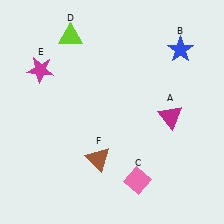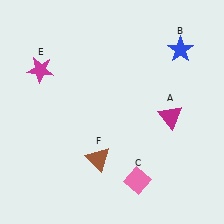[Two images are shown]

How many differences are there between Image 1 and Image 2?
There is 1 difference between the two images.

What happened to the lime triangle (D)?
The lime triangle (D) was removed in Image 2. It was in the top-left area of Image 1.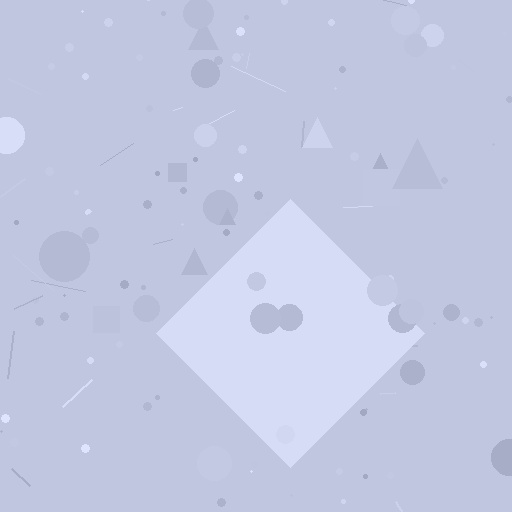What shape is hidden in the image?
A diamond is hidden in the image.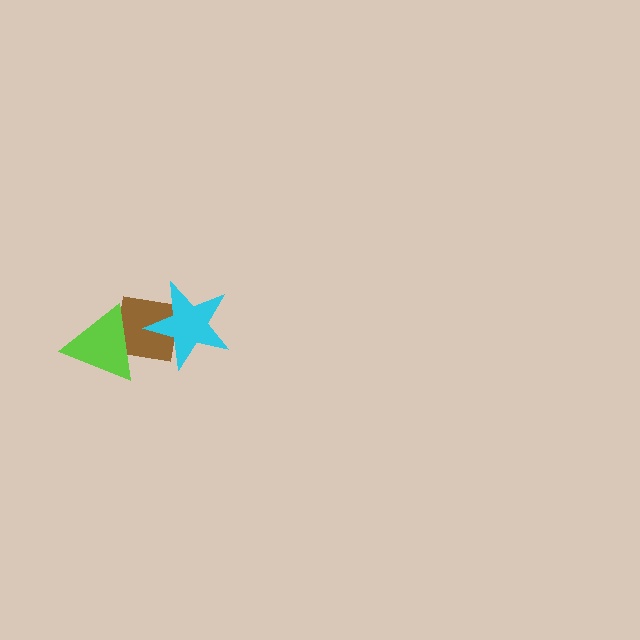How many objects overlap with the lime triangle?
1 object overlaps with the lime triangle.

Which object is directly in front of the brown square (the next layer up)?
The lime triangle is directly in front of the brown square.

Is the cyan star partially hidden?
No, no other shape covers it.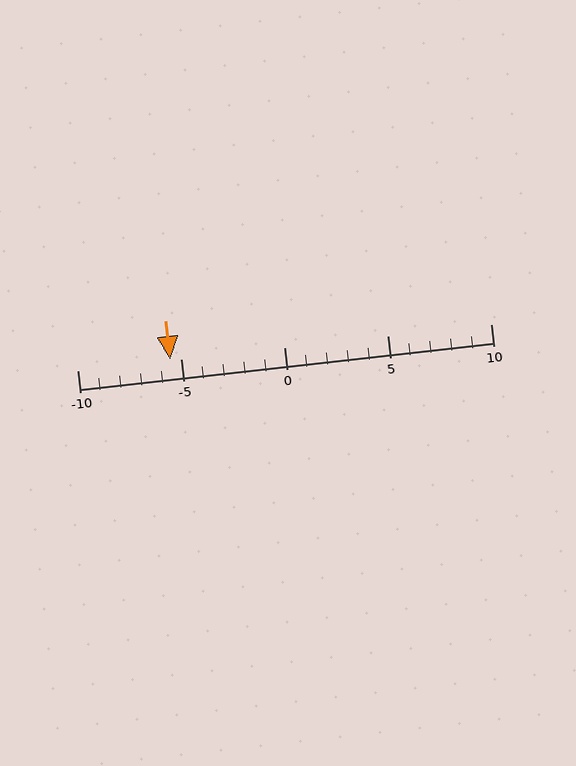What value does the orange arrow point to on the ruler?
The orange arrow points to approximately -6.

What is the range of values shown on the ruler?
The ruler shows values from -10 to 10.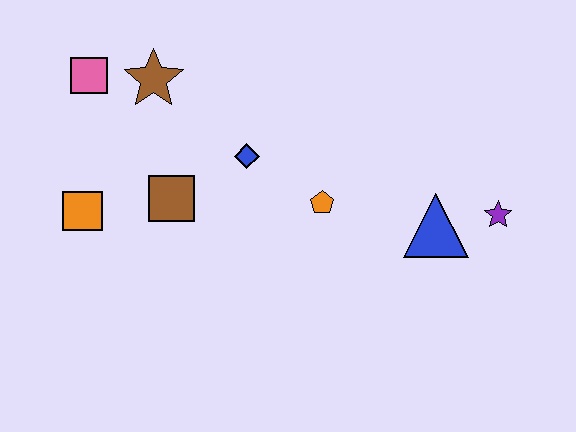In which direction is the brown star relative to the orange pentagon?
The brown star is to the left of the orange pentagon.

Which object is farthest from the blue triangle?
The pink square is farthest from the blue triangle.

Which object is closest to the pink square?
The brown star is closest to the pink square.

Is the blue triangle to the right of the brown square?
Yes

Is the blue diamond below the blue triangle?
No